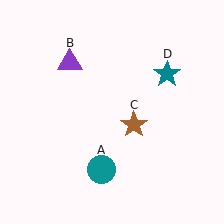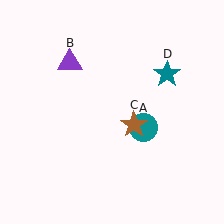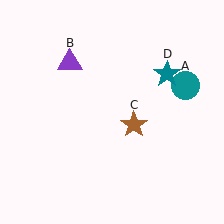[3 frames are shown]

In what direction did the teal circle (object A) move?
The teal circle (object A) moved up and to the right.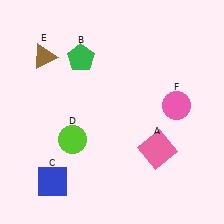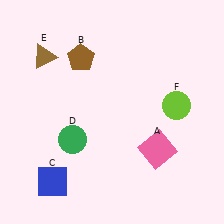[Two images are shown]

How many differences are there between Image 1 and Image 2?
There are 3 differences between the two images.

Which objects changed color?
B changed from green to brown. D changed from lime to green. F changed from pink to lime.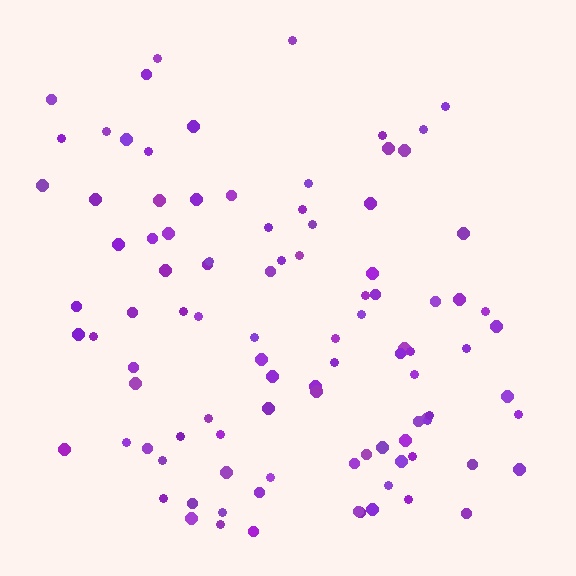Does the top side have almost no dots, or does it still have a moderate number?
Still a moderate number, just noticeably fewer than the bottom.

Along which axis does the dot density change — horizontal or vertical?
Vertical.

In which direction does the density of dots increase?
From top to bottom, with the bottom side densest.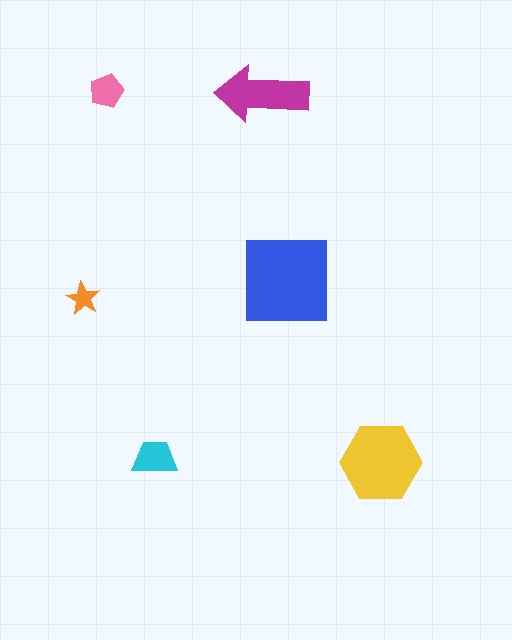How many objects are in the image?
There are 6 objects in the image.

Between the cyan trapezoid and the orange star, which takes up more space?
The cyan trapezoid.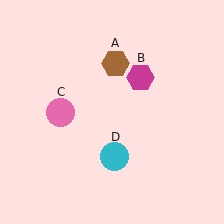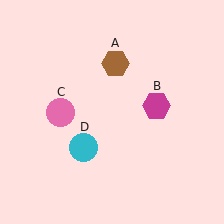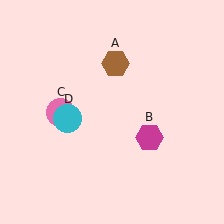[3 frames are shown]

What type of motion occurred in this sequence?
The magenta hexagon (object B), cyan circle (object D) rotated clockwise around the center of the scene.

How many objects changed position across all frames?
2 objects changed position: magenta hexagon (object B), cyan circle (object D).